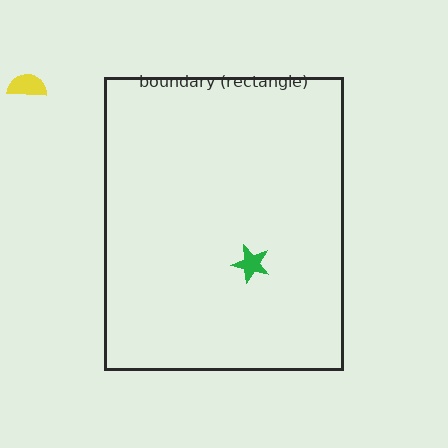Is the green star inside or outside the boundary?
Inside.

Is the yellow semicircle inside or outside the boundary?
Outside.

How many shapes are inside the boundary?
1 inside, 1 outside.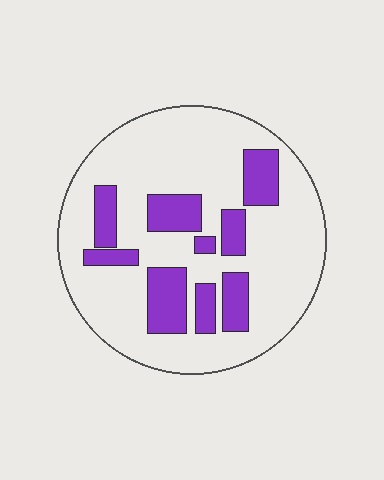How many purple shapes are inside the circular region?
9.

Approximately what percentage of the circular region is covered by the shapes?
Approximately 25%.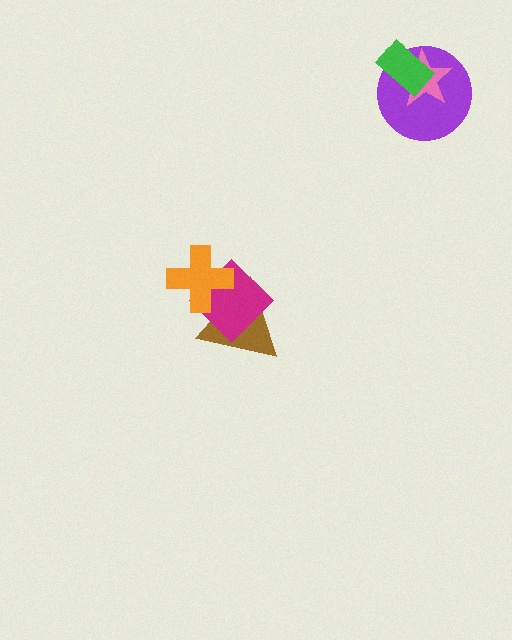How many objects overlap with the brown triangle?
2 objects overlap with the brown triangle.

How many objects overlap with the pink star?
2 objects overlap with the pink star.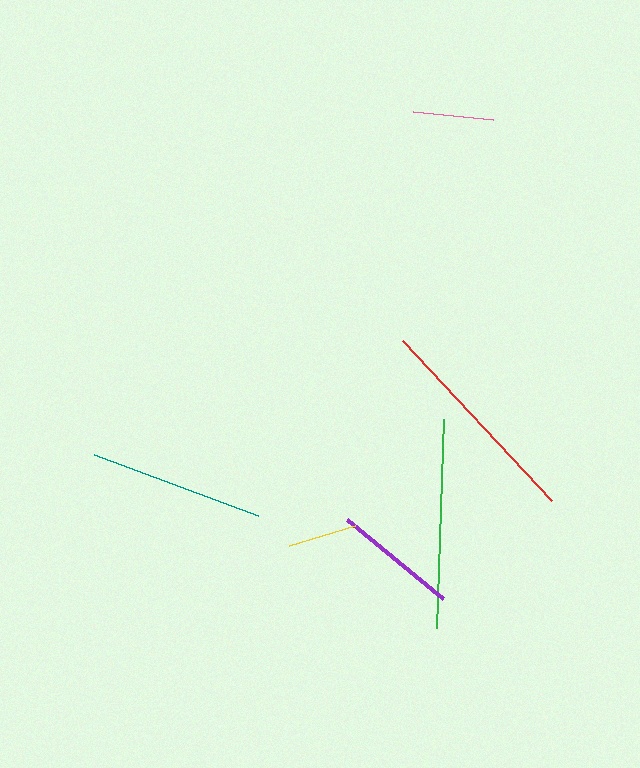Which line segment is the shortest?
The yellow line is the shortest at approximately 69 pixels.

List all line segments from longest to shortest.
From longest to shortest: red, green, teal, purple, pink, yellow.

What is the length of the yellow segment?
The yellow segment is approximately 69 pixels long.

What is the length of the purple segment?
The purple segment is approximately 124 pixels long.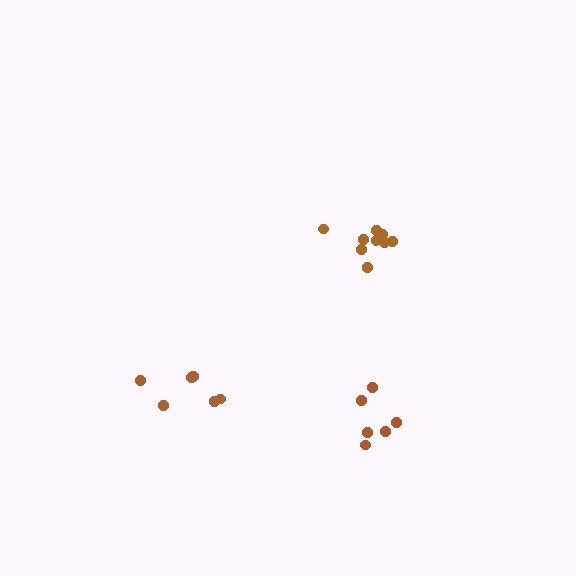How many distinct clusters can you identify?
There are 3 distinct clusters.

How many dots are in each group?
Group 1: 6 dots, Group 2: 9 dots, Group 3: 6 dots (21 total).